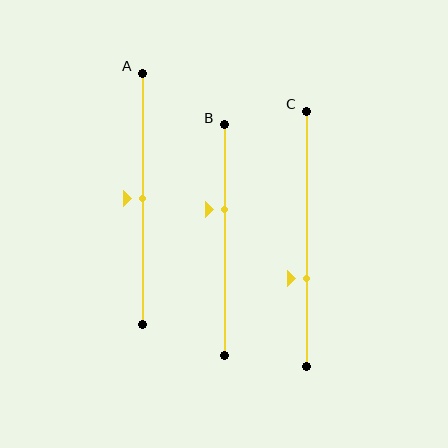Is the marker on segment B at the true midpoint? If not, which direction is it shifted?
No, the marker on segment B is shifted upward by about 13% of the segment length.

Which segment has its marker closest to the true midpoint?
Segment A has its marker closest to the true midpoint.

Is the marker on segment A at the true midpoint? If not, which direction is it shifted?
Yes, the marker on segment A is at the true midpoint.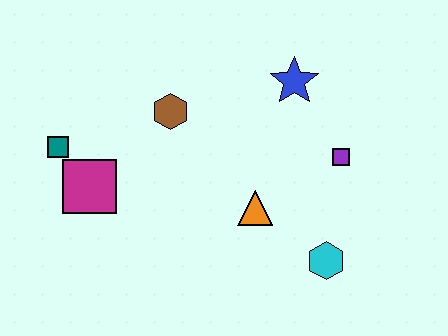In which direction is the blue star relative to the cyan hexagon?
The blue star is above the cyan hexagon.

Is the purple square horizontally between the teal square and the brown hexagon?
No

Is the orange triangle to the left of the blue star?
Yes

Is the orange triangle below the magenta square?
Yes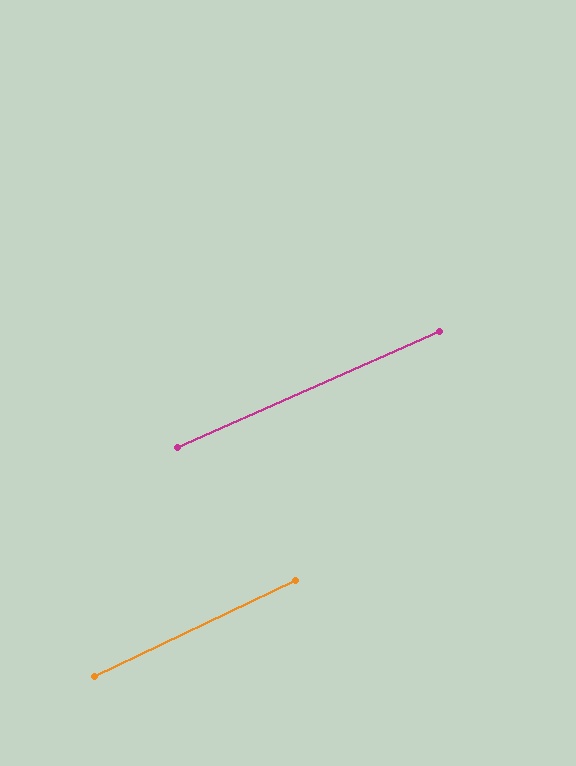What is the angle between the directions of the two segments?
Approximately 1 degree.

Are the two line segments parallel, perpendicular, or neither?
Parallel — their directions differ by only 1.4°.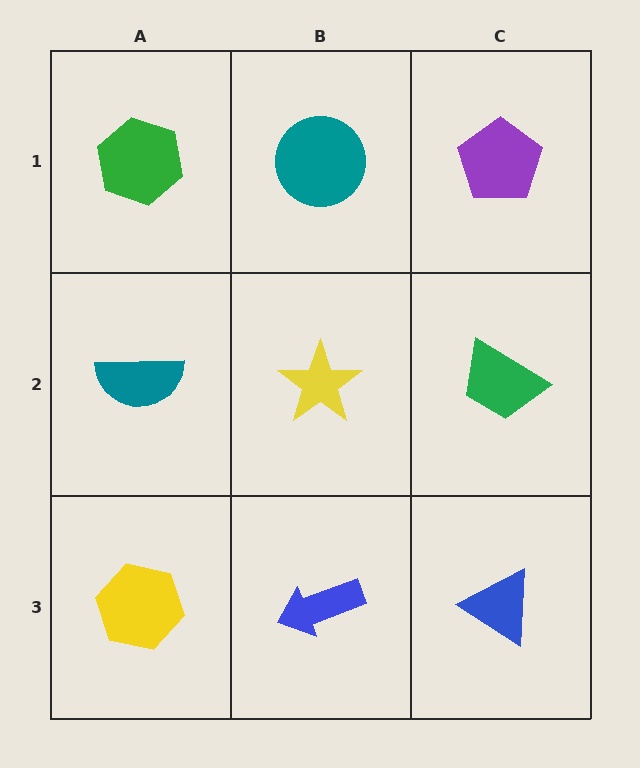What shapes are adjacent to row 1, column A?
A teal semicircle (row 2, column A), a teal circle (row 1, column B).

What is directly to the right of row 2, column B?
A green trapezoid.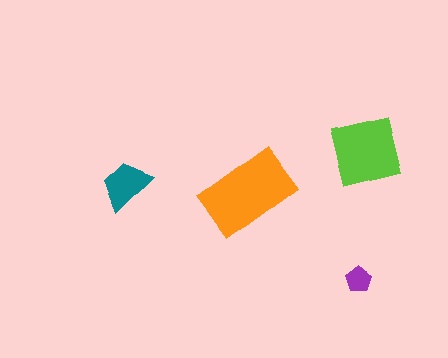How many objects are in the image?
There are 4 objects in the image.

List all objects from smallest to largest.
The purple pentagon, the teal trapezoid, the lime square, the orange rectangle.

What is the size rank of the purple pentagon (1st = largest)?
4th.